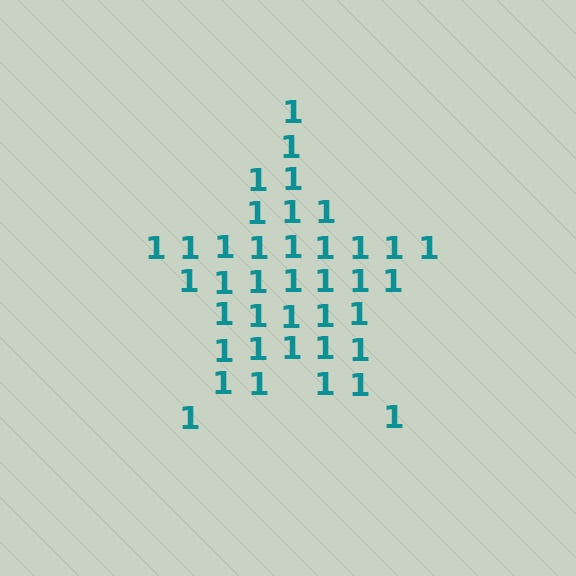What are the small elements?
The small elements are digit 1's.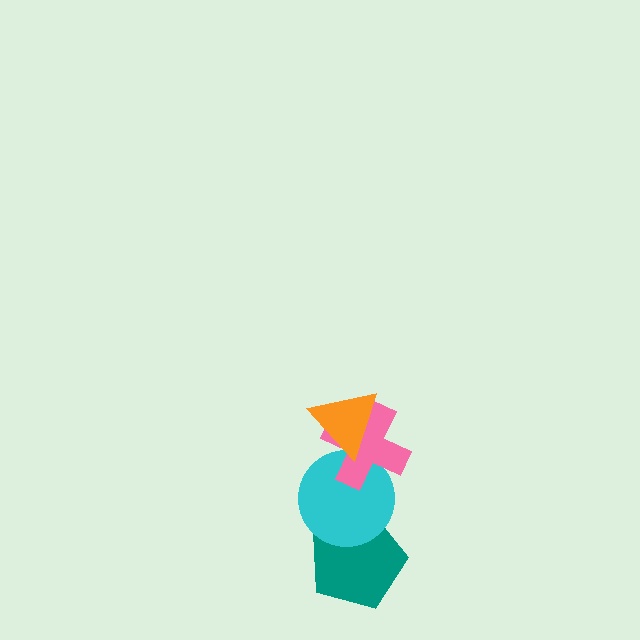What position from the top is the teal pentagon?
The teal pentagon is 4th from the top.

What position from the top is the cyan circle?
The cyan circle is 3rd from the top.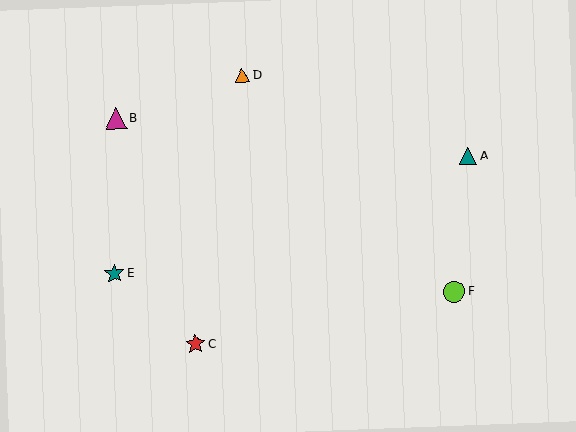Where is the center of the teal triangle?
The center of the teal triangle is at (468, 156).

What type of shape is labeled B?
Shape B is a magenta triangle.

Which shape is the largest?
The lime circle (labeled F) is the largest.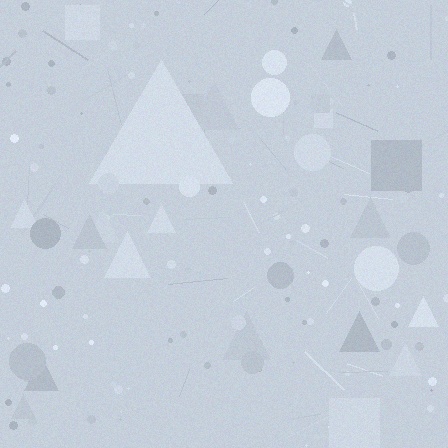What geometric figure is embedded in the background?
A triangle is embedded in the background.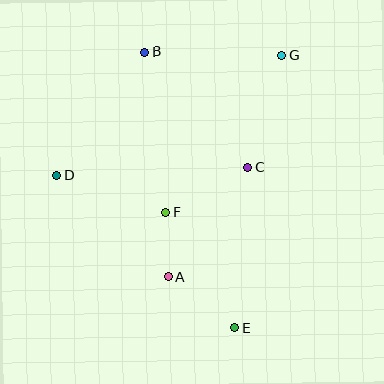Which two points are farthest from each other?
Points B and E are farthest from each other.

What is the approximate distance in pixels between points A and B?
The distance between A and B is approximately 227 pixels.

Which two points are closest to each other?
Points A and F are closest to each other.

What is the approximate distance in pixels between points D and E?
The distance between D and E is approximately 235 pixels.